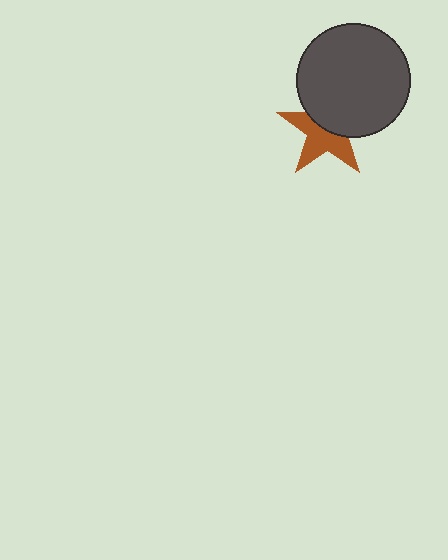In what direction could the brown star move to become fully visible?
The brown star could move down. That would shift it out from behind the dark gray circle entirely.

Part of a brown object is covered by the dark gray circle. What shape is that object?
It is a star.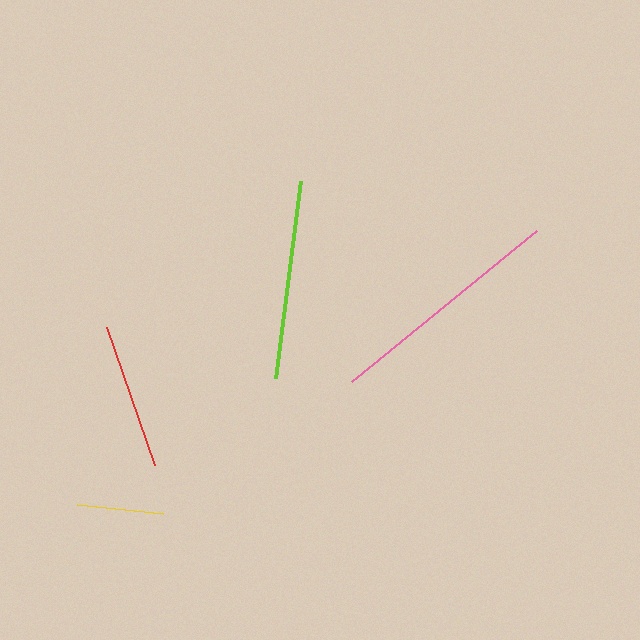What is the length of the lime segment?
The lime segment is approximately 198 pixels long.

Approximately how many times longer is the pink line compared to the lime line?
The pink line is approximately 1.2 times the length of the lime line.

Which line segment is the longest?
The pink line is the longest at approximately 238 pixels.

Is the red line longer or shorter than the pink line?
The pink line is longer than the red line.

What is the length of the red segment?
The red segment is approximately 146 pixels long.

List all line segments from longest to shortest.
From longest to shortest: pink, lime, red, yellow.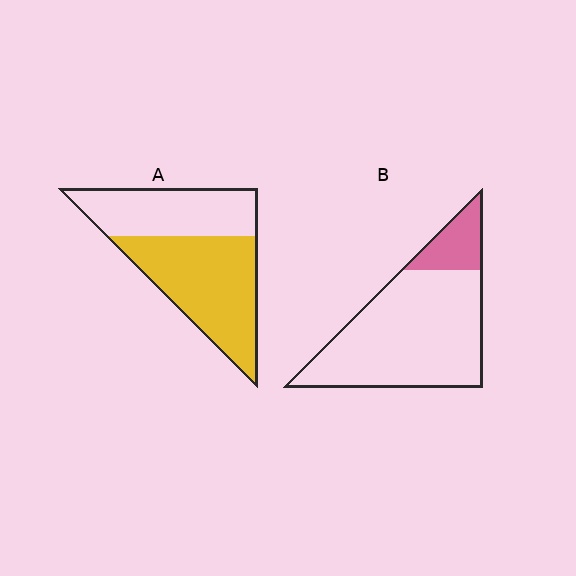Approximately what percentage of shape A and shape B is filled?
A is approximately 60% and B is approximately 15%.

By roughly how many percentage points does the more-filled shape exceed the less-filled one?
By roughly 40 percentage points (A over B).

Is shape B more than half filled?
No.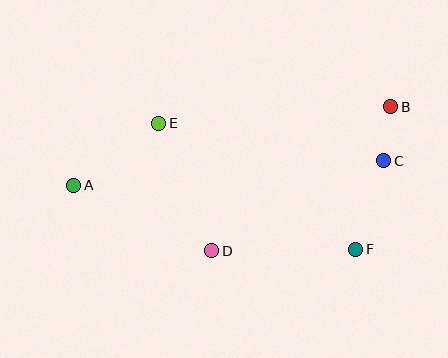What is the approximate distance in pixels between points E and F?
The distance between E and F is approximately 234 pixels.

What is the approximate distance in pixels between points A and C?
The distance between A and C is approximately 311 pixels.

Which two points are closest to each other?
Points B and C are closest to each other.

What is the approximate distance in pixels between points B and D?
The distance between B and D is approximately 230 pixels.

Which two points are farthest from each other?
Points A and B are farthest from each other.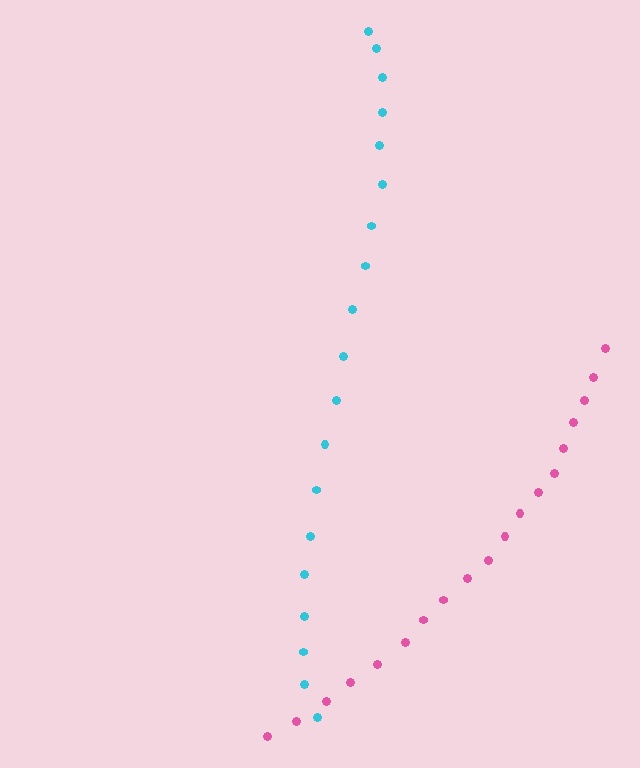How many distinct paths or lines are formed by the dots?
There are 2 distinct paths.